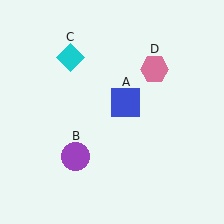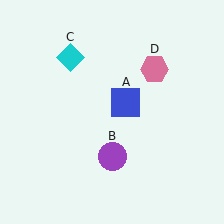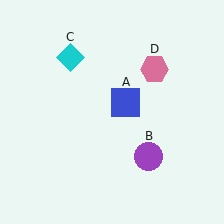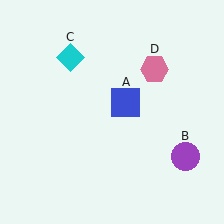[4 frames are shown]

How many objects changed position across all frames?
1 object changed position: purple circle (object B).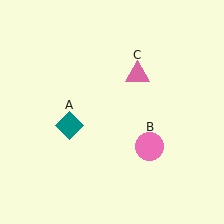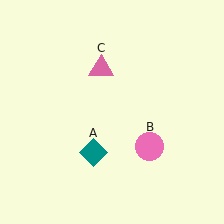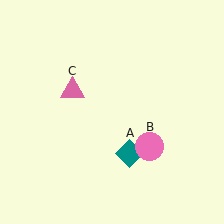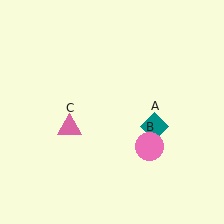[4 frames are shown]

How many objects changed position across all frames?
2 objects changed position: teal diamond (object A), pink triangle (object C).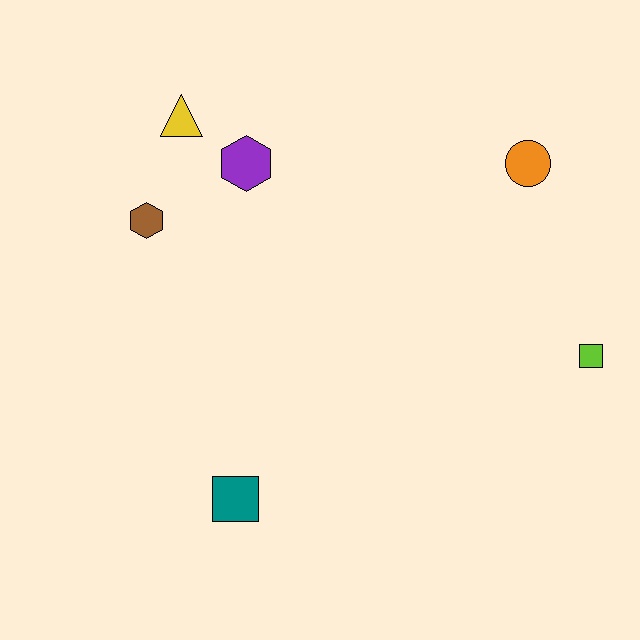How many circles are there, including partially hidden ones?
There is 1 circle.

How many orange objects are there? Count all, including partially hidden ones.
There is 1 orange object.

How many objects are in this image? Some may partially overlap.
There are 6 objects.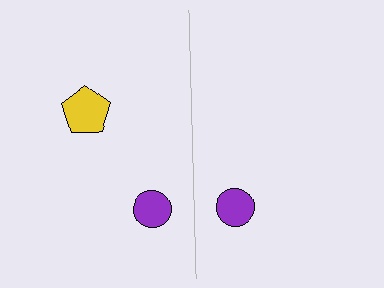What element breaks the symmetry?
A yellow pentagon is missing from the right side.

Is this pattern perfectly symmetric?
No, the pattern is not perfectly symmetric. A yellow pentagon is missing from the right side.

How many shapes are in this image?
There are 3 shapes in this image.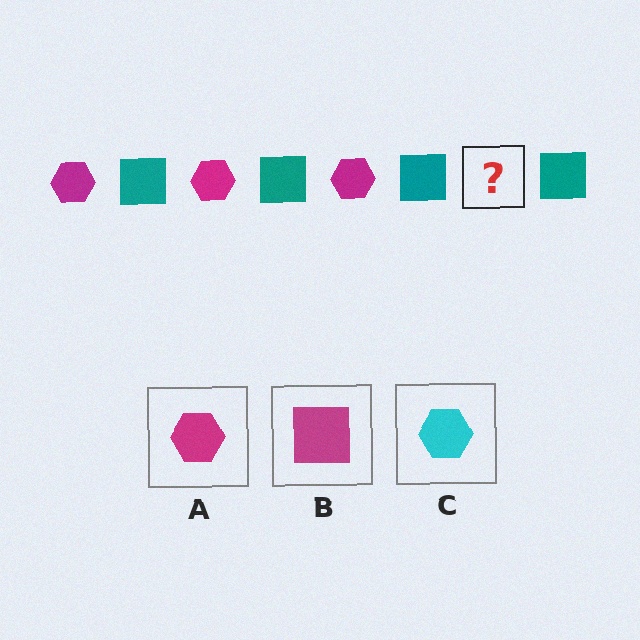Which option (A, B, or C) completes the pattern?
A.